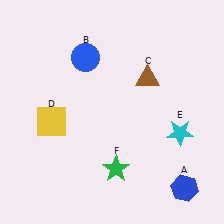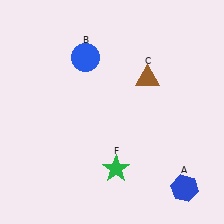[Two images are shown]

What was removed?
The cyan star (E), the yellow square (D) were removed in Image 2.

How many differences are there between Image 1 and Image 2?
There are 2 differences between the two images.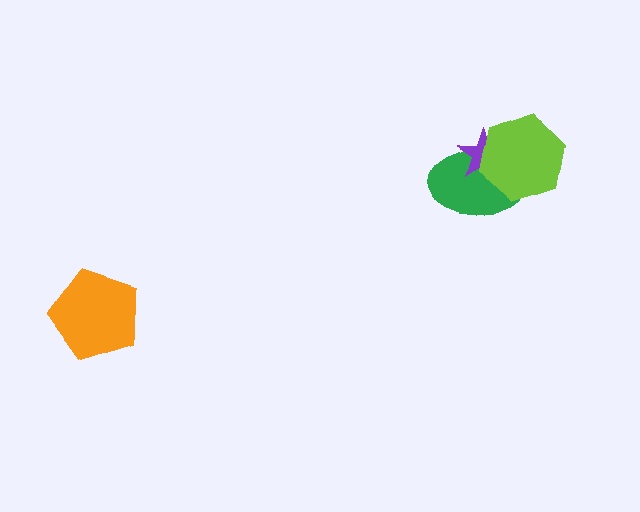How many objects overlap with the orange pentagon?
0 objects overlap with the orange pentagon.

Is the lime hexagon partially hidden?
No, no other shape covers it.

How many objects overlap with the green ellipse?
2 objects overlap with the green ellipse.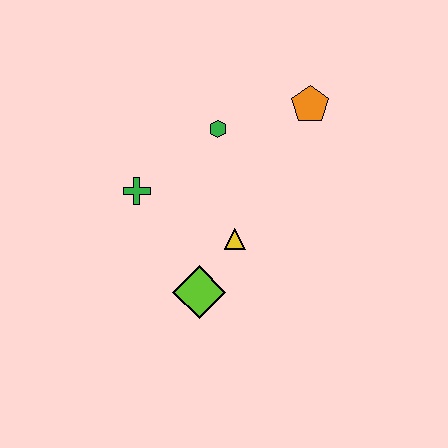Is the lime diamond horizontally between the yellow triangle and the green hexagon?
No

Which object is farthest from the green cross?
The orange pentagon is farthest from the green cross.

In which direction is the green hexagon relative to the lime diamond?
The green hexagon is above the lime diamond.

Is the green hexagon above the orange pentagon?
No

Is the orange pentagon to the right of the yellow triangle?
Yes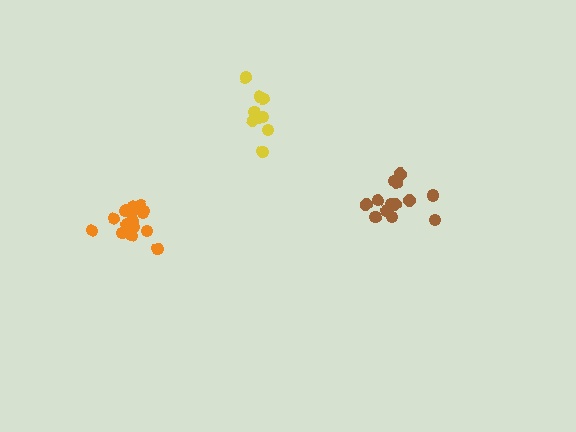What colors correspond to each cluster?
The clusters are colored: yellow, brown, orange.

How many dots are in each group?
Group 1: 10 dots, Group 2: 13 dots, Group 3: 16 dots (39 total).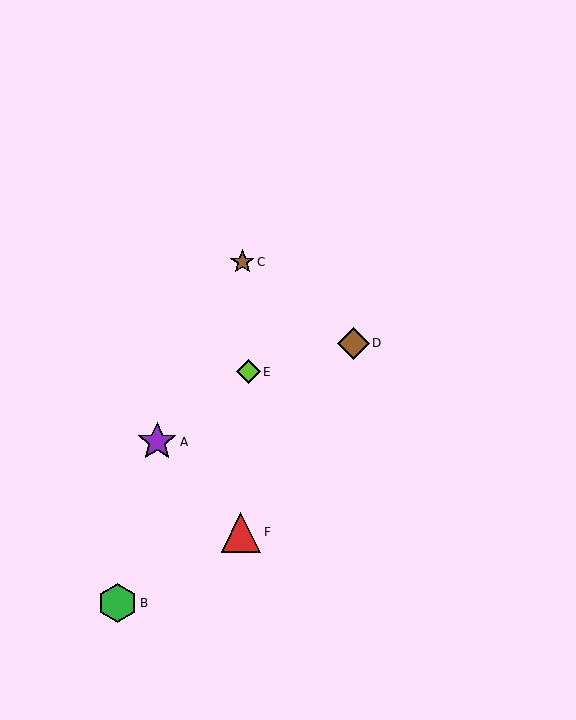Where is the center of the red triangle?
The center of the red triangle is at (241, 532).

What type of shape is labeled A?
Shape A is a purple star.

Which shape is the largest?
The red triangle (labeled F) is the largest.